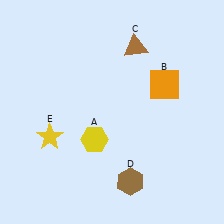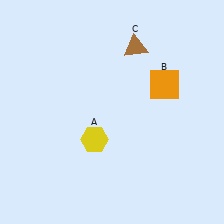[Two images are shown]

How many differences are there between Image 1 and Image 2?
There are 2 differences between the two images.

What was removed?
The brown hexagon (D), the yellow star (E) were removed in Image 2.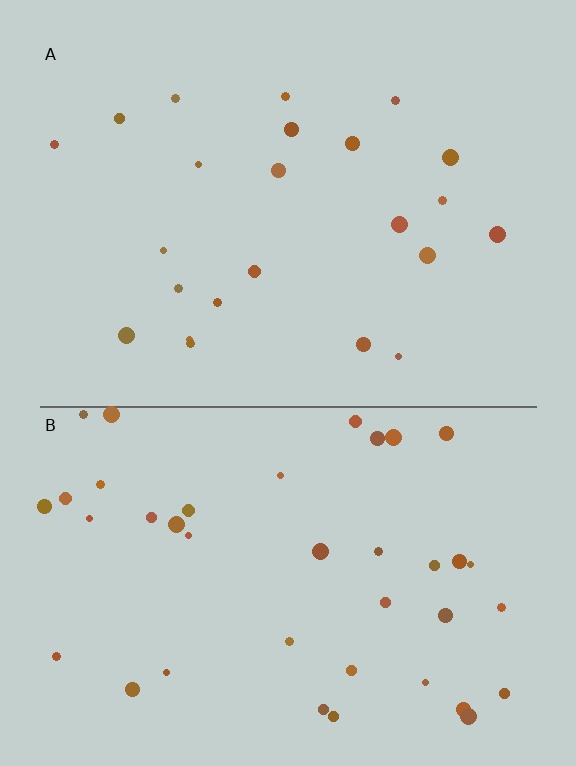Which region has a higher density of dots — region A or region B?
B (the bottom).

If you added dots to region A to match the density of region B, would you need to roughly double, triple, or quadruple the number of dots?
Approximately double.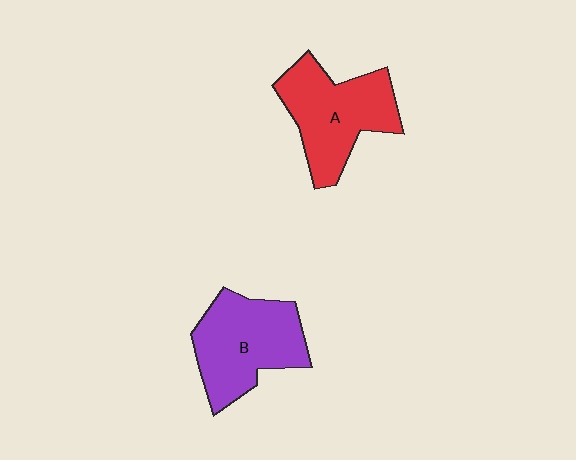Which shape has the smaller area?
Shape B (purple).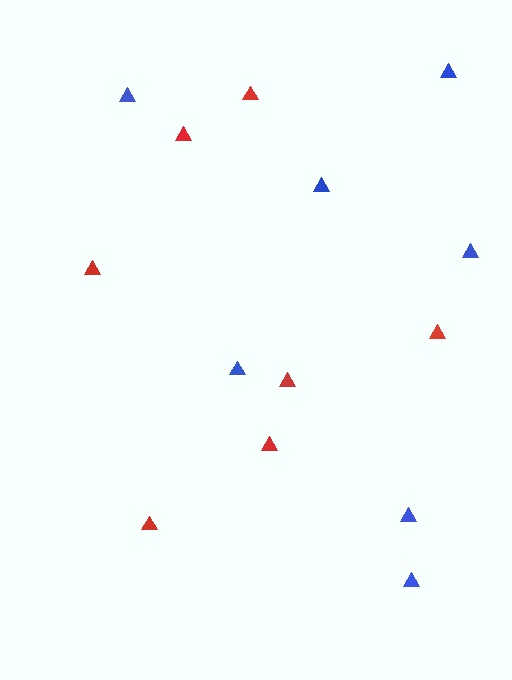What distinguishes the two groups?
There are 2 groups: one group of red triangles (7) and one group of blue triangles (7).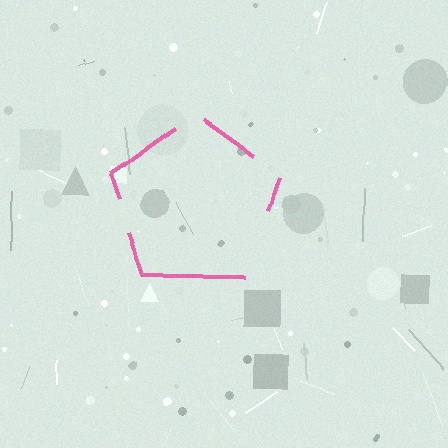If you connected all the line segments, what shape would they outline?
They would outline a pentagon.